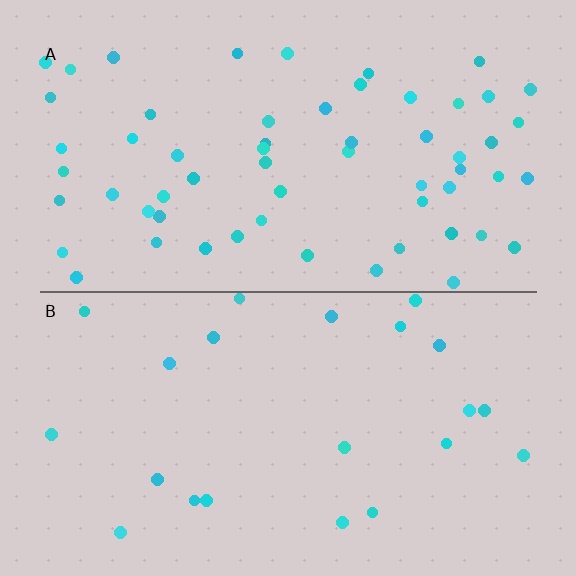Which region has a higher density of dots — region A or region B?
A (the top).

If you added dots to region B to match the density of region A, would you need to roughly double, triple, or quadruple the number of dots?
Approximately triple.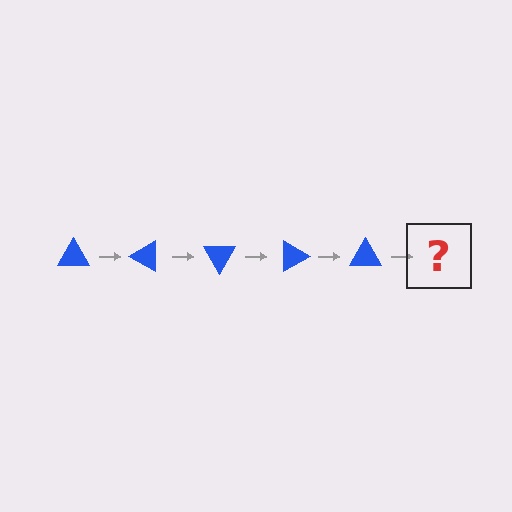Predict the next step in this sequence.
The next step is a blue triangle rotated 150 degrees.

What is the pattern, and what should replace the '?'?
The pattern is that the triangle rotates 30 degrees each step. The '?' should be a blue triangle rotated 150 degrees.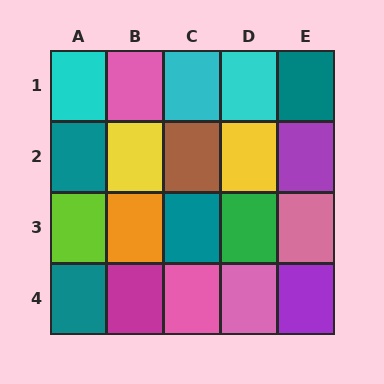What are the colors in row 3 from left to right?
Lime, orange, teal, green, pink.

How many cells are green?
1 cell is green.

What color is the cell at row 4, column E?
Purple.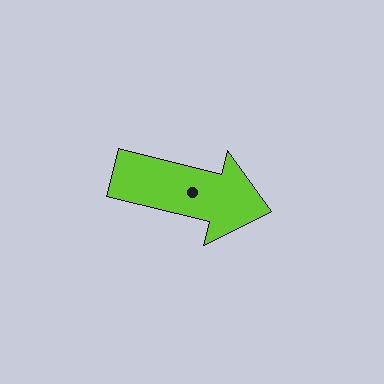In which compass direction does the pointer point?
East.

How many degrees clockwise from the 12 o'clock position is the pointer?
Approximately 104 degrees.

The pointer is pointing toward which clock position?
Roughly 3 o'clock.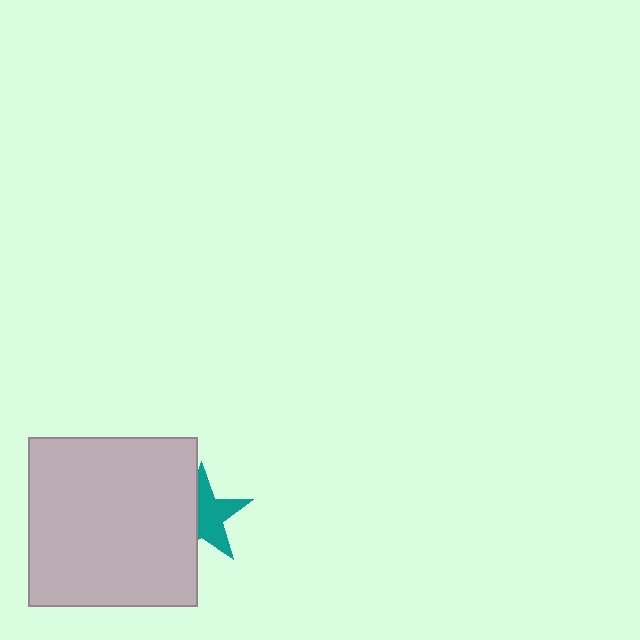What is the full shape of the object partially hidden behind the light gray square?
The partially hidden object is a teal star.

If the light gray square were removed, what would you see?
You would see the complete teal star.